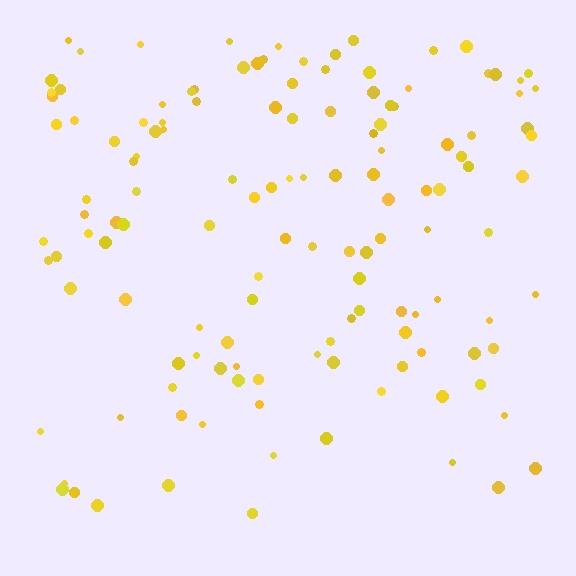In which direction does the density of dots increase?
From bottom to top, with the top side densest.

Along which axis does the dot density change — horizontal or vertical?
Vertical.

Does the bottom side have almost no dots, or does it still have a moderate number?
Still a moderate number, just noticeably fewer than the top.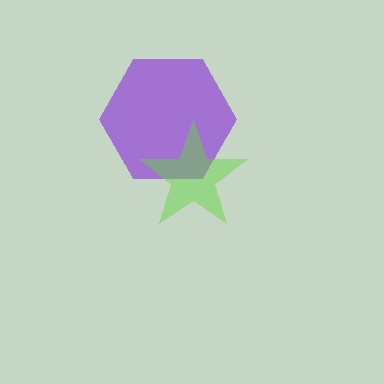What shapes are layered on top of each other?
The layered shapes are: a purple hexagon, a lime star.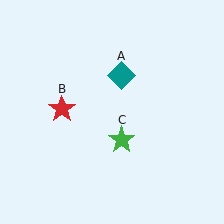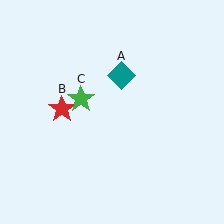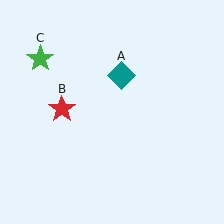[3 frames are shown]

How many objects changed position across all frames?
1 object changed position: green star (object C).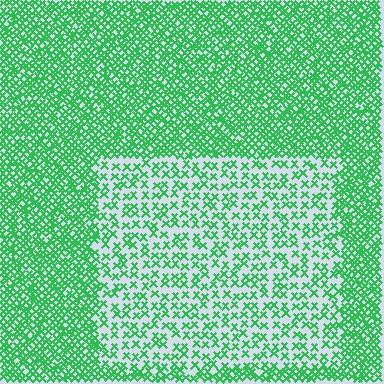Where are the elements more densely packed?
The elements are more densely packed outside the rectangle boundary.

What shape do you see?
I see a rectangle.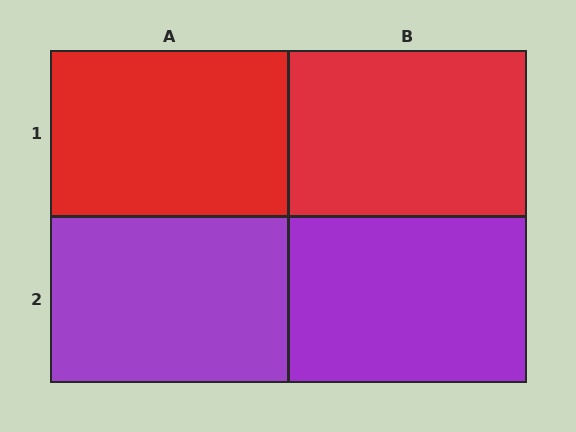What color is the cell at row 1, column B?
Red.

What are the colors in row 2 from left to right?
Purple, purple.